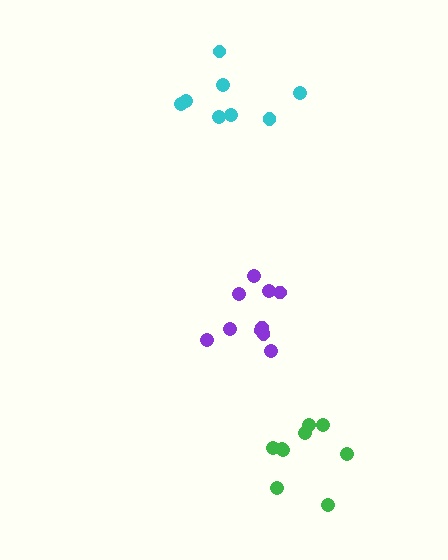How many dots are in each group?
Group 1: 10 dots, Group 2: 8 dots, Group 3: 9 dots (27 total).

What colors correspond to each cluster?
The clusters are colored: purple, cyan, green.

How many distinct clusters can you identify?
There are 3 distinct clusters.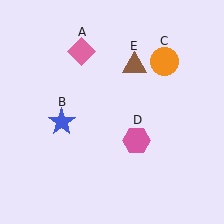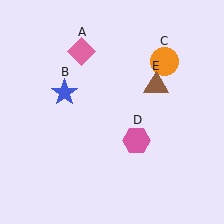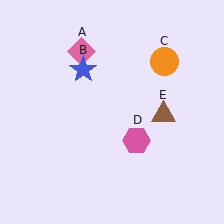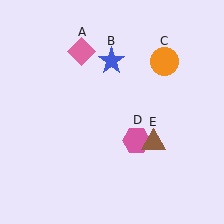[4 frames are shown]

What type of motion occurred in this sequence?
The blue star (object B), brown triangle (object E) rotated clockwise around the center of the scene.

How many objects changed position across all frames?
2 objects changed position: blue star (object B), brown triangle (object E).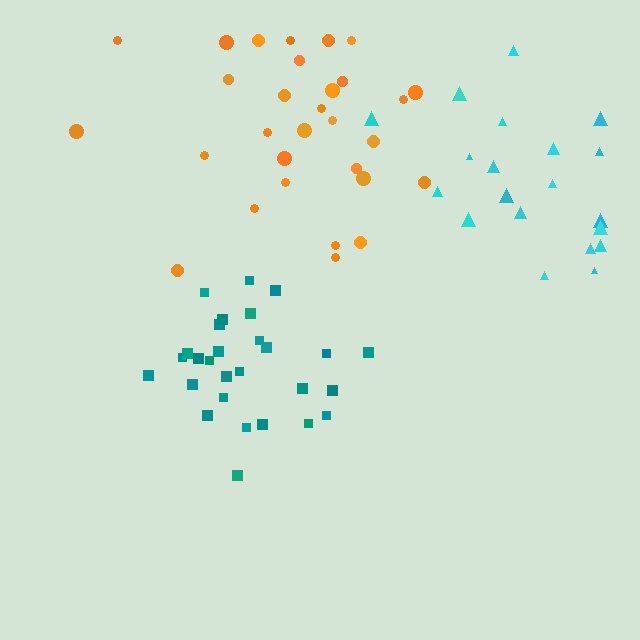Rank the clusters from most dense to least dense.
teal, orange, cyan.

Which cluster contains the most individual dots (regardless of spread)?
Orange (30).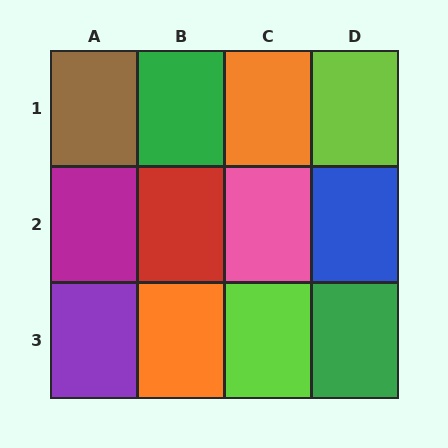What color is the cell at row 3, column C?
Lime.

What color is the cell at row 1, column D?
Lime.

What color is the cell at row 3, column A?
Purple.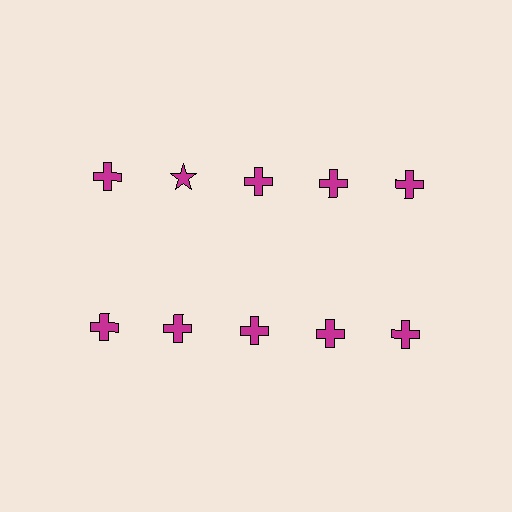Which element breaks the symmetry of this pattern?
The magenta star in the top row, second from left column breaks the symmetry. All other shapes are magenta crosses.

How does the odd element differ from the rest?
It has a different shape: star instead of cross.